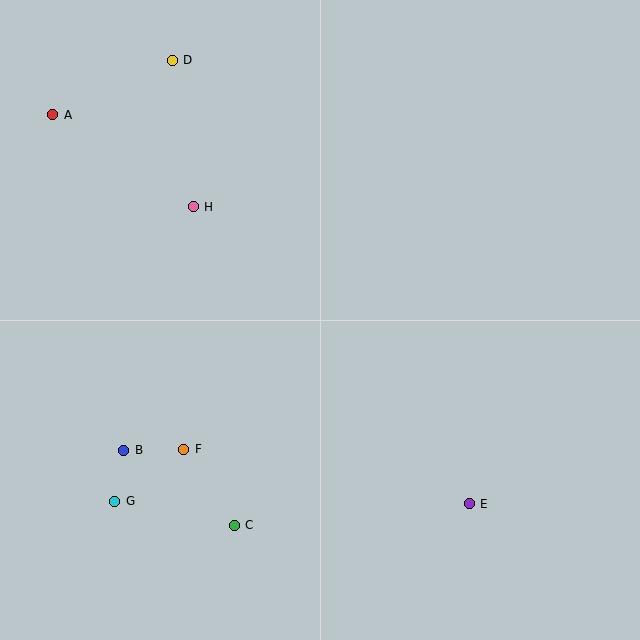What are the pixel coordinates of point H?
Point H is at (193, 207).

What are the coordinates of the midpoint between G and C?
The midpoint between G and C is at (175, 513).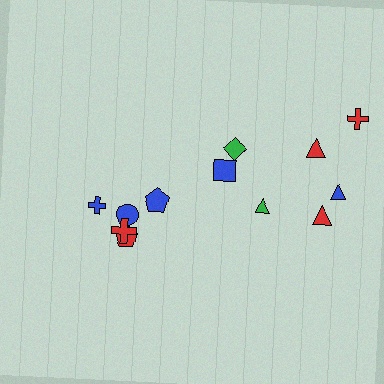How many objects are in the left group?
There are 5 objects.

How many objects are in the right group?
There are 7 objects.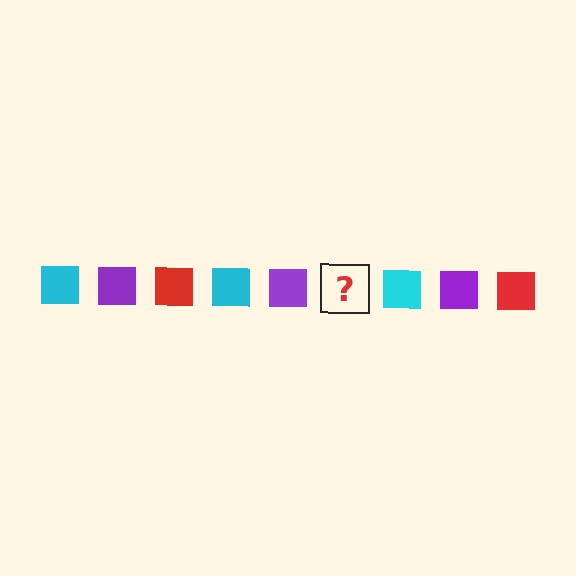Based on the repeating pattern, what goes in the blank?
The blank should be a red square.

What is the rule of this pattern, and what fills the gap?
The rule is that the pattern cycles through cyan, purple, red squares. The gap should be filled with a red square.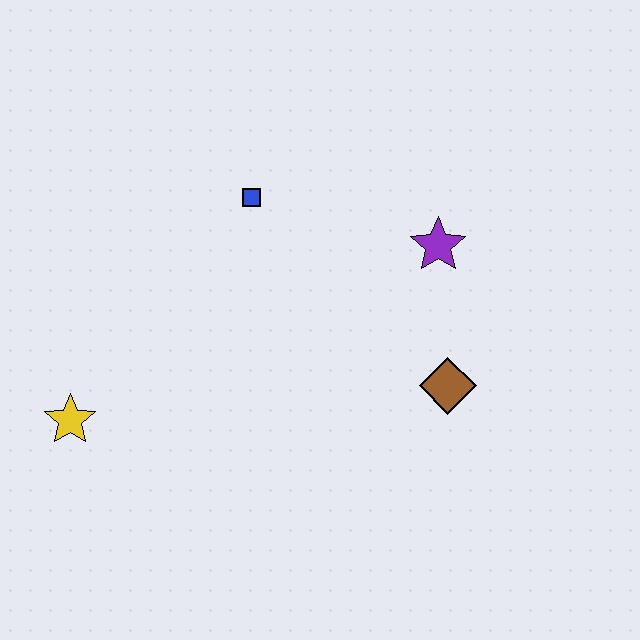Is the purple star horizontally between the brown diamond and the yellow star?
Yes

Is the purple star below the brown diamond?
No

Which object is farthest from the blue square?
The yellow star is farthest from the blue square.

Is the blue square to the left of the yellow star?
No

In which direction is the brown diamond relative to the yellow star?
The brown diamond is to the right of the yellow star.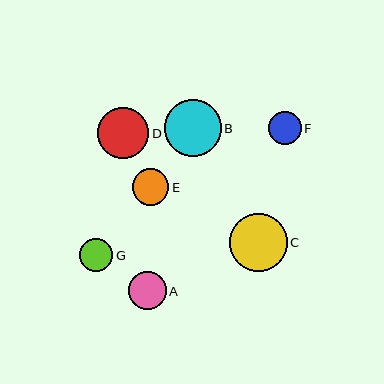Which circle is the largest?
Circle C is the largest with a size of approximately 58 pixels.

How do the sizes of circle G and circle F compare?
Circle G and circle F are approximately the same size.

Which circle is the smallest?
Circle F is the smallest with a size of approximately 33 pixels.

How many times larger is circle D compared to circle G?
Circle D is approximately 1.5 times the size of circle G.